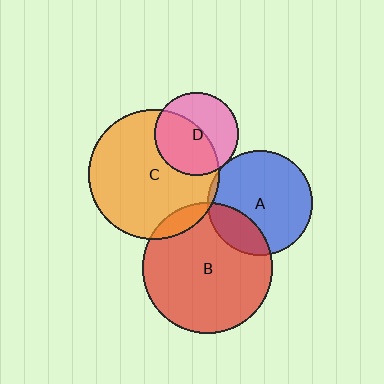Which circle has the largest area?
Circle C (orange).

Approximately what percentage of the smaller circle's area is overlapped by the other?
Approximately 10%.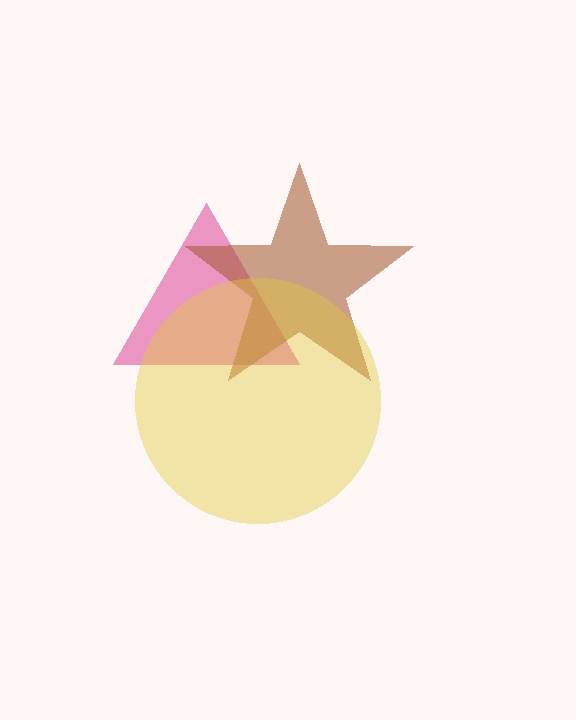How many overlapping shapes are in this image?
There are 3 overlapping shapes in the image.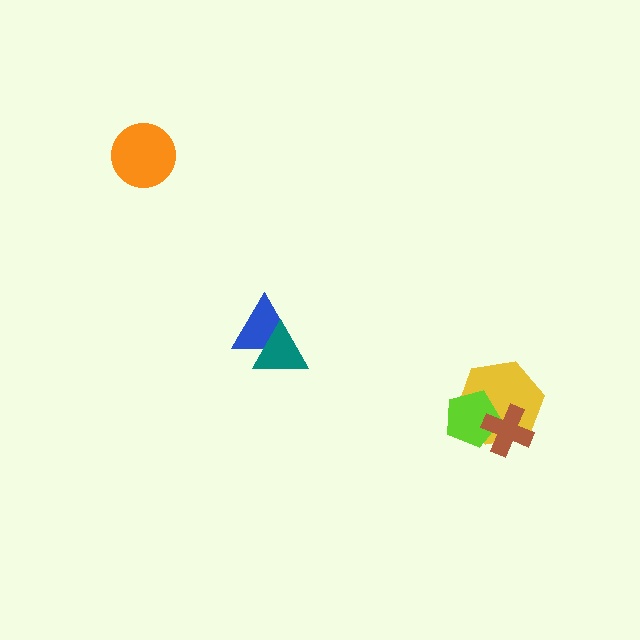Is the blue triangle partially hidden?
Yes, it is partially covered by another shape.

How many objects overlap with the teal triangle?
1 object overlaps with the teal triangle.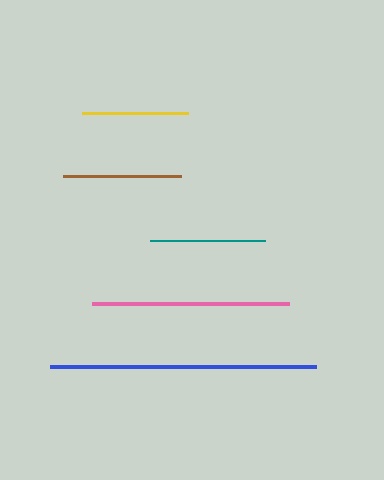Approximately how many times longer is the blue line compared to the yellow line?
The blue line is approximately 2.5 times the length of the yellow line.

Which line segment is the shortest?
The yellow line is the shortest at approximately 106 pixels.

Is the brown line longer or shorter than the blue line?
The blue line is longer than the brown line.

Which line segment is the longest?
The blue line is the longest at approximately 266 pixels.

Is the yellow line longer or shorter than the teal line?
The teal line is longer than the yellow line.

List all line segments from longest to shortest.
From longest to shortest: blue, pink, brown, teal, yellow.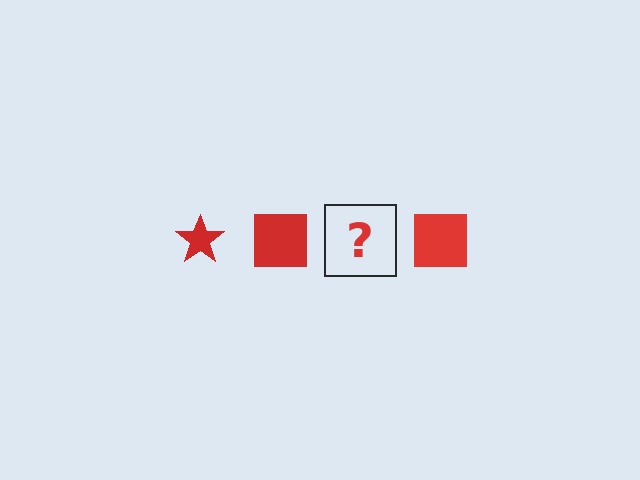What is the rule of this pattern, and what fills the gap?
The rule is that the pattern cycles through star, square shapes in red. The gap should be filled with a red star.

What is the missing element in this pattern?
The missing element is a red star.